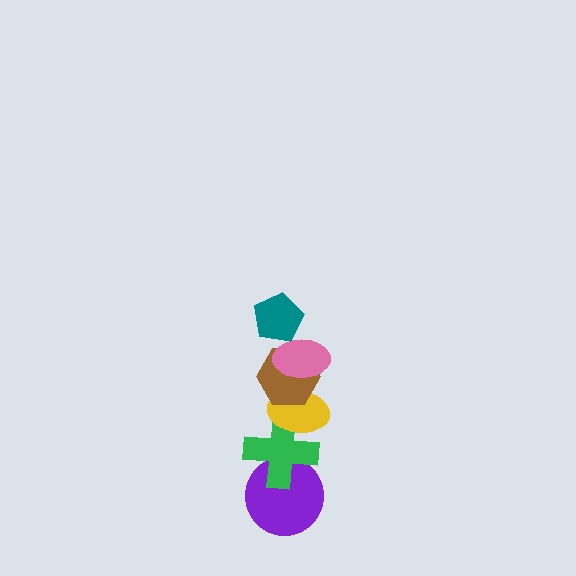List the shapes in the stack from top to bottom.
From top to bottom: the teal pentagon, the pink ellipse, the brown hexagon, the yellow ellipse, the green cross, the purple circle.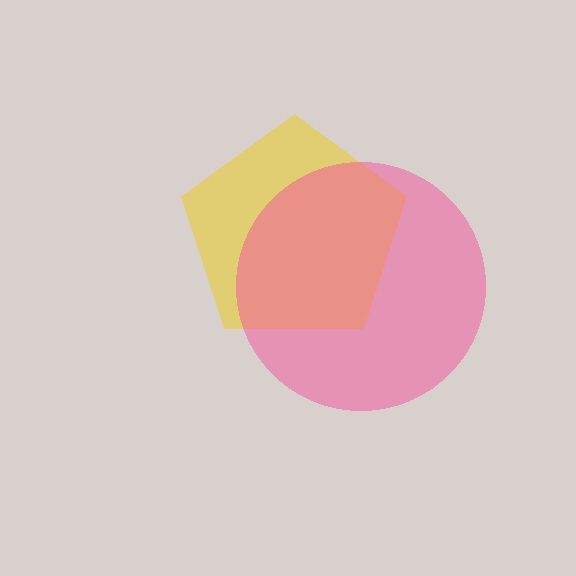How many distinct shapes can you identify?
There are 2 distinct shapes: a yellow pentagon, a pink circle.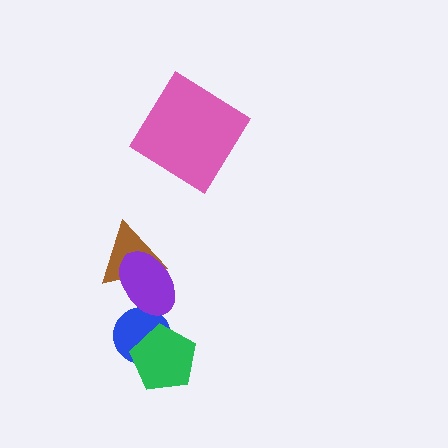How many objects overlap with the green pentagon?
1 object overlaps with the green pentagon.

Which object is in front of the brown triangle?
The purple ellipse is in front of the brown triangle.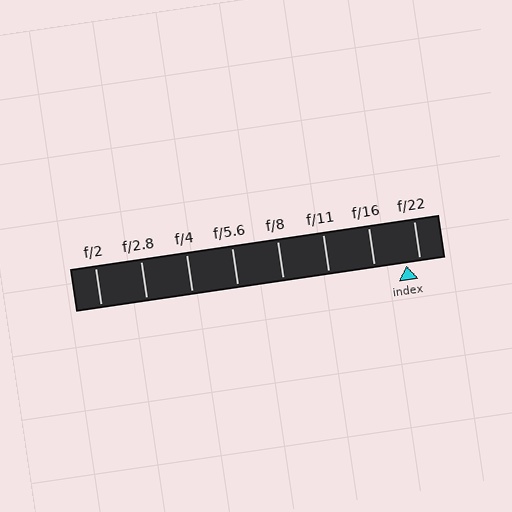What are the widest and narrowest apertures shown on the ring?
The widest aperture shown is f/2 and the narrowest is f/22.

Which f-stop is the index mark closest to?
The index mark is closest to f/22.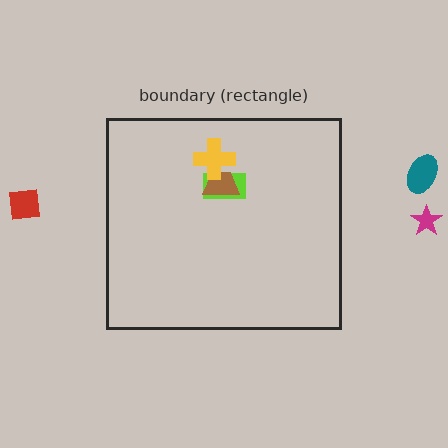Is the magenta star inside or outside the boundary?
Outside.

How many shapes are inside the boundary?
3 inside, 3 outside.